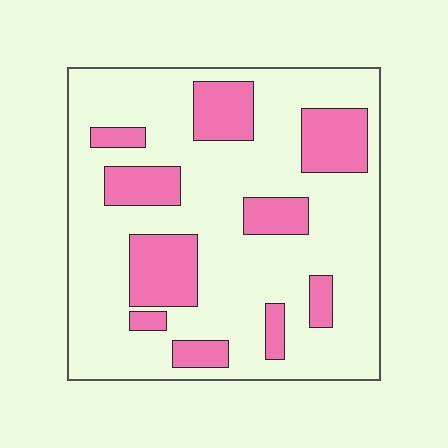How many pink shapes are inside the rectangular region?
10.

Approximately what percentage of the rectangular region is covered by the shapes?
Approximately 25%.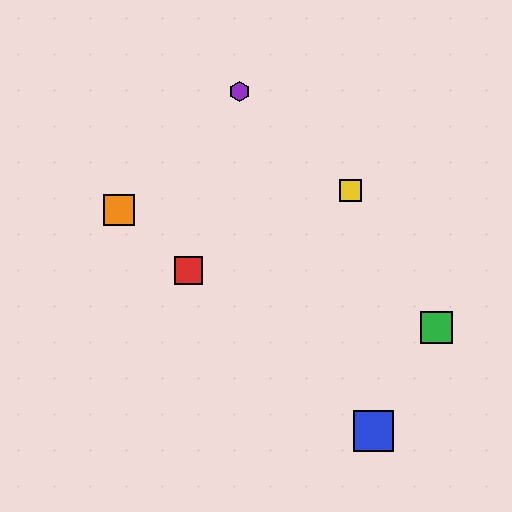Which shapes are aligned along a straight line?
The red square, the blue square, the orange square are aligned along a straight line.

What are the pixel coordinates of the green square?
The green square is at (437, 328).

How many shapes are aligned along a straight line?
3 shapes (the red square, the blue square, the orange square) are aligned along a straight line.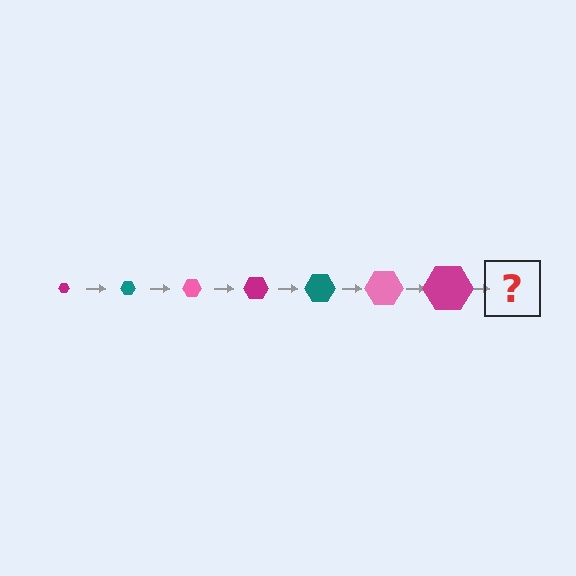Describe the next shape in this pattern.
It should be a teal hexagon, larger than the previous one.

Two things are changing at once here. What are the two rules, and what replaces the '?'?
The two rules are that the hexagon grows larger each step and the color cycles through magenta, teal, and pink. The '?' should be a teal hexagon, larger than the previous one.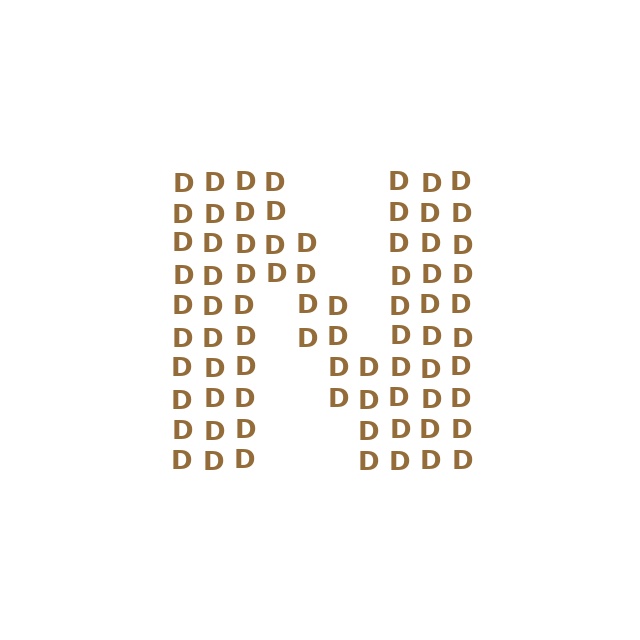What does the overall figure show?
The overall figure shows the letter N.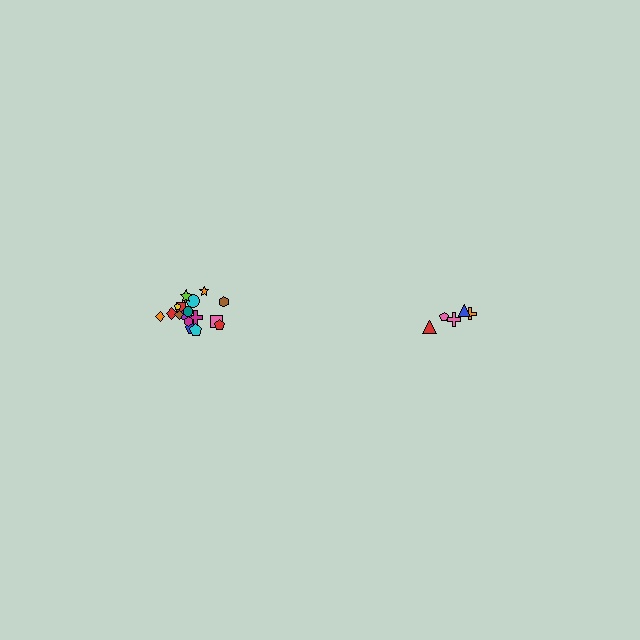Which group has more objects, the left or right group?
The left group.